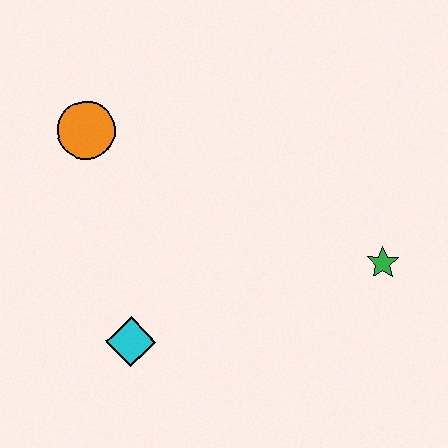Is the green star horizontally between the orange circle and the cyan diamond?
No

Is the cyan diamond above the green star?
No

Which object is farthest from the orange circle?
The green star is farthest from the orange circle.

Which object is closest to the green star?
The cyan diamond is closest to the green star.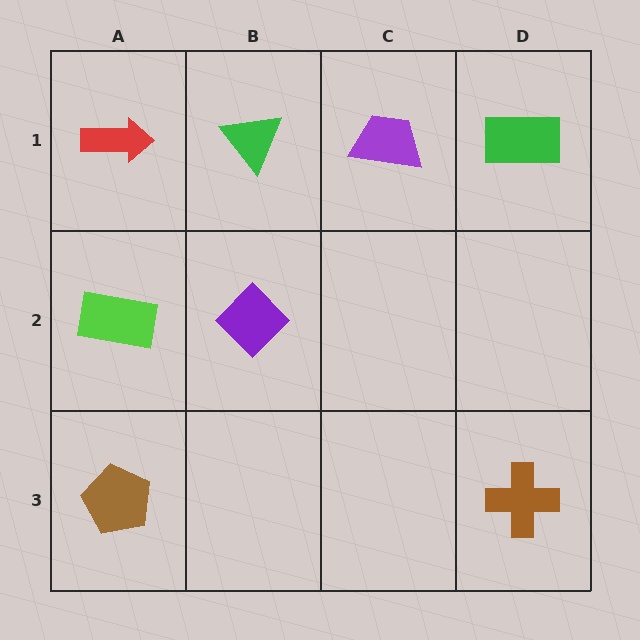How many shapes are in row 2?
2 shapes.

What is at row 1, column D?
A green rectangle.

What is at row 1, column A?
A red arrow.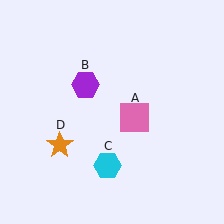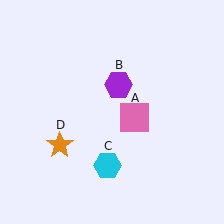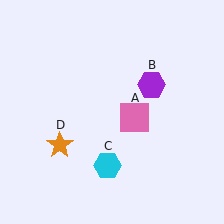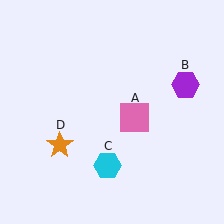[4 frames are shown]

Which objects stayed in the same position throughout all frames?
Pink square (object A) and cyan hexagon (object C) and orange star (object D) remained stationary.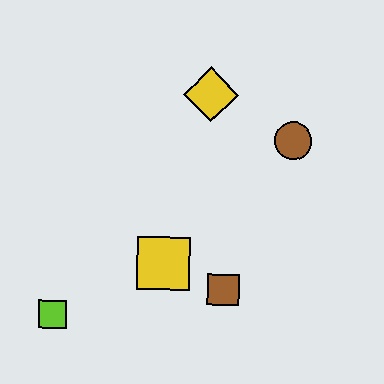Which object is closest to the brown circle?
The yellow diamond is closest to the brown circle.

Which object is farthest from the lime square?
The brown circle is farthest from the lime square.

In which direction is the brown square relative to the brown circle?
The brown square is below the brown circle.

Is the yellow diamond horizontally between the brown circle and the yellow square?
Yes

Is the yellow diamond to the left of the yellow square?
No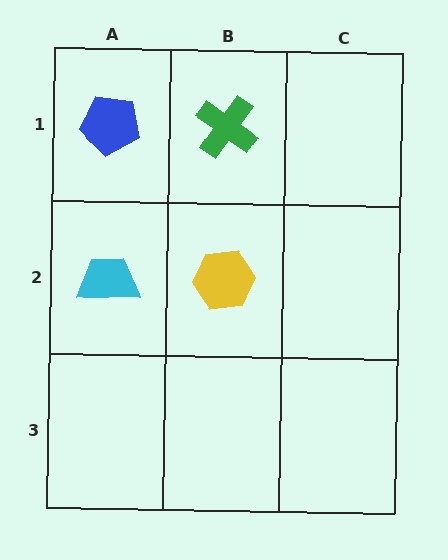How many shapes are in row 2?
2 shapes.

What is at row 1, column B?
A green cross.